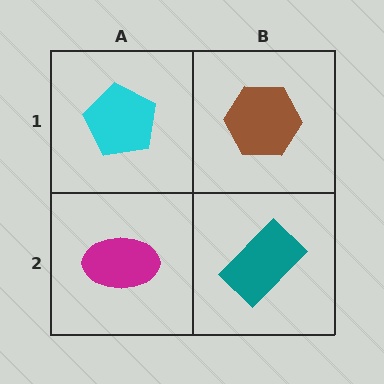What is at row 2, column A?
A magenta ellipse.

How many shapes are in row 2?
2 shapes.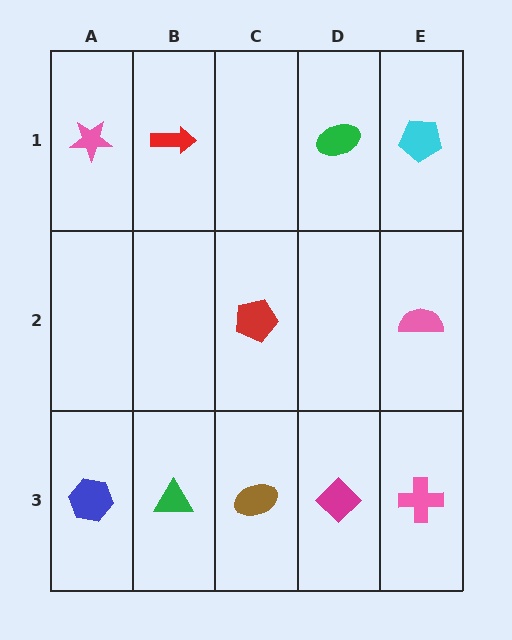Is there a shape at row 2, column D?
No, that cell is empty.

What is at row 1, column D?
A green ellipse.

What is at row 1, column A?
A pink star.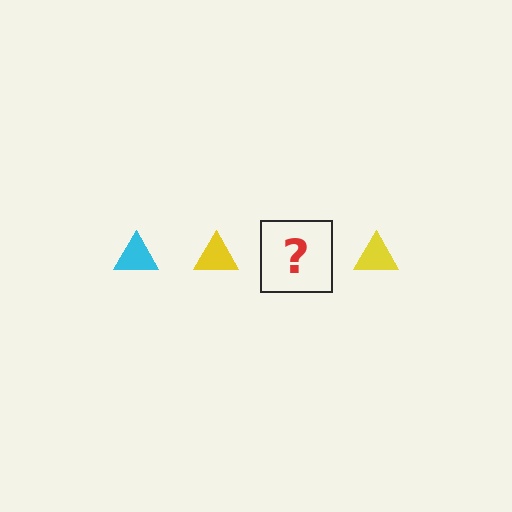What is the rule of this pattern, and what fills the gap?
The rule is that the pattern cycles through cyan, yellow triangles. The gap should be filled with a cyan triangle.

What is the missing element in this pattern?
The missing element is a cyan triangle.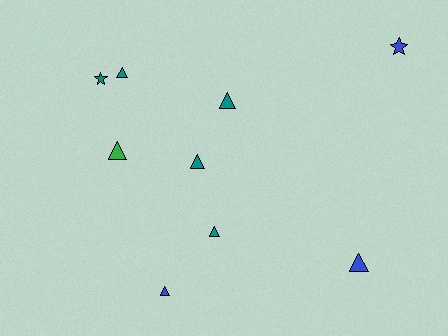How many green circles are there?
There are no green circles.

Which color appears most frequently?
Teal, with 5 objects.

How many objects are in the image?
There are 9 objects.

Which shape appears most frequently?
Triangle, with 7 objects.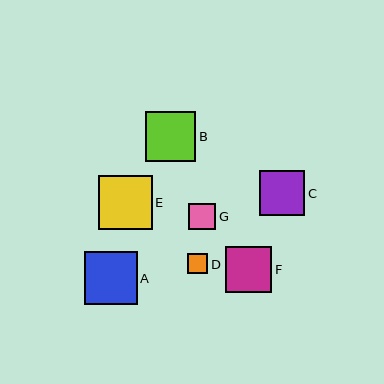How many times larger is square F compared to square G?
Square F is approximately 1.7 times the size of square G.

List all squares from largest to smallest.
From largest to smallest: E, A, B, F, C, G, D.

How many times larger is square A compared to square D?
Square A is approximately 2.6 times the size of square D.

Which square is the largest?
Square E is the largest with a size of approximately 54 pixels.